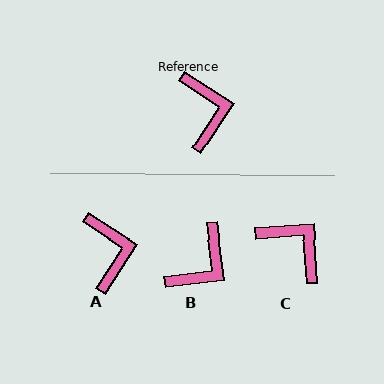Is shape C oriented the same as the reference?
No, it is off by about 37 degrees.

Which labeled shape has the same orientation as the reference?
A.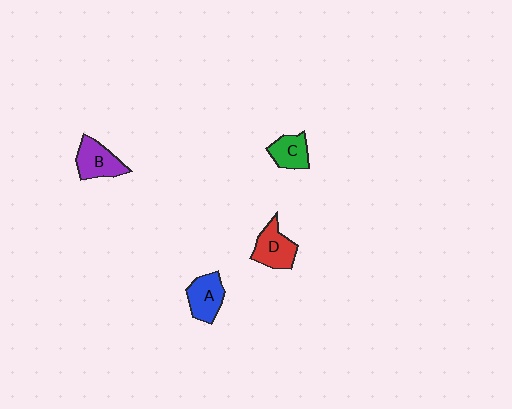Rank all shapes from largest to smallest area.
From largest to smallest: B (purple), D (red), A (blue), C (green).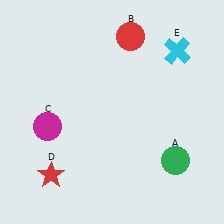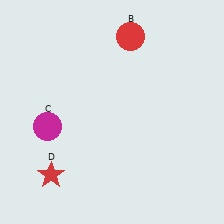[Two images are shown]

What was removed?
The green circle (A), the cyan cross (E) were removed in Image 2.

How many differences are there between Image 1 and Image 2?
There are 2 differences between the two images.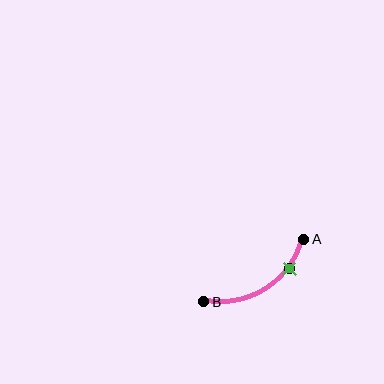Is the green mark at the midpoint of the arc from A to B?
No. The green mark lies on the arc but is closer to endpoint A. The arc midpoint would be at the point on the curve equidistant along the arc from both A and B.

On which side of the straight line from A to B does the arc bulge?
The arc bulges below the straight line connecting A and B.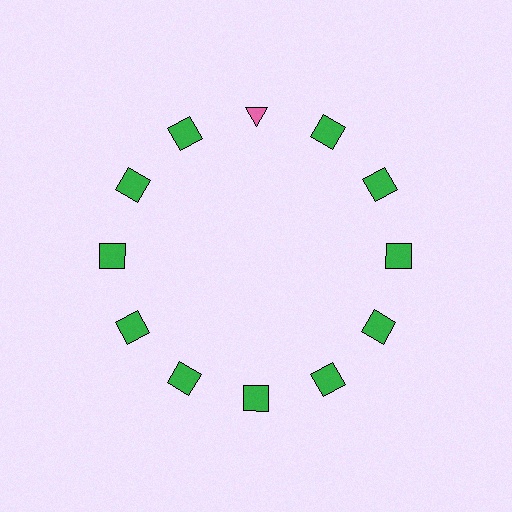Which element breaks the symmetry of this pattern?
The pink triangle at roughly the 12 o'clock position breaks the symmetry. All other shapes are green squares.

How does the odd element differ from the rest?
It differs in both color (pink instead of green) and shape (triangle instead of square).